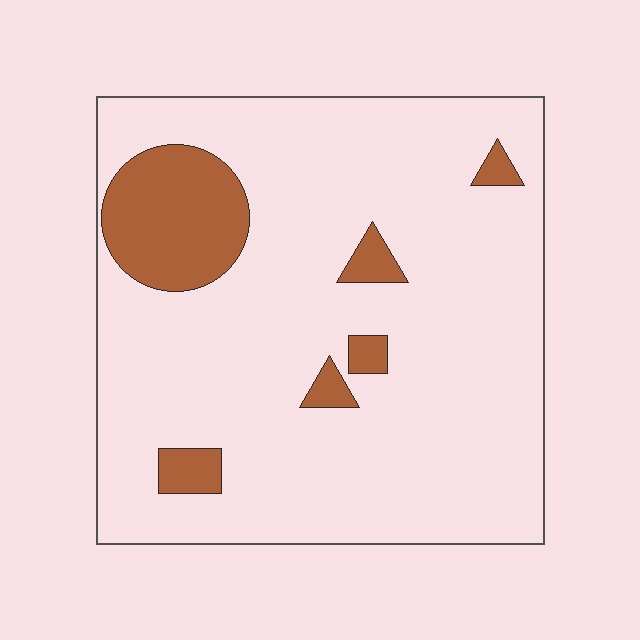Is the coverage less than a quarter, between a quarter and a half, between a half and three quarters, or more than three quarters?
Less than a quarter.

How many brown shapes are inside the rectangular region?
6.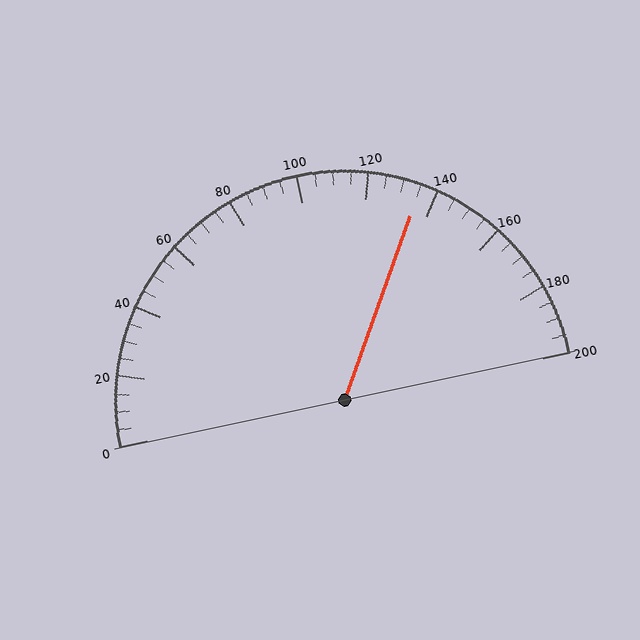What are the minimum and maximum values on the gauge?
The gauge ranges from 0 to 200.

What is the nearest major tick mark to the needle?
The nearest major tick mark is 140.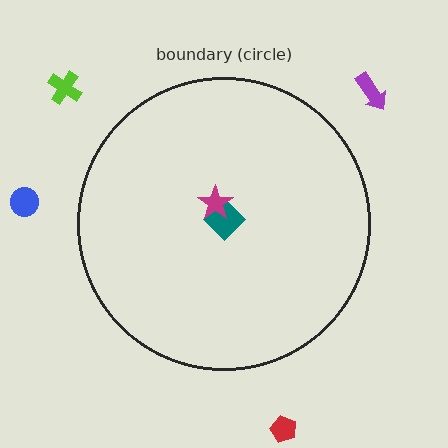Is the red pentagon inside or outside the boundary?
Outside.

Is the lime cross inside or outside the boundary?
Outside.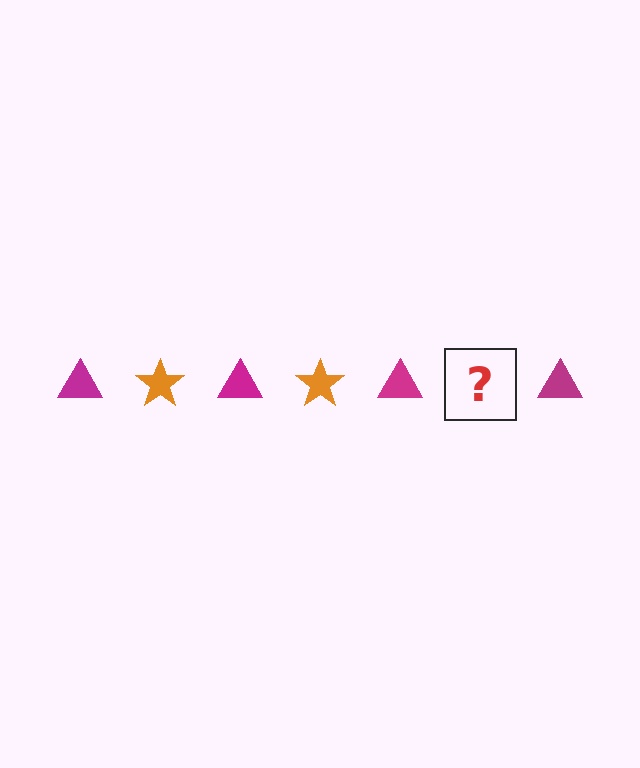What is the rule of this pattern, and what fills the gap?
The rule is that the pattern alternates between magenta triangle and orange star. The gap should be filled with an orange star.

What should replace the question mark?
The question mark should be replaced with an orange star.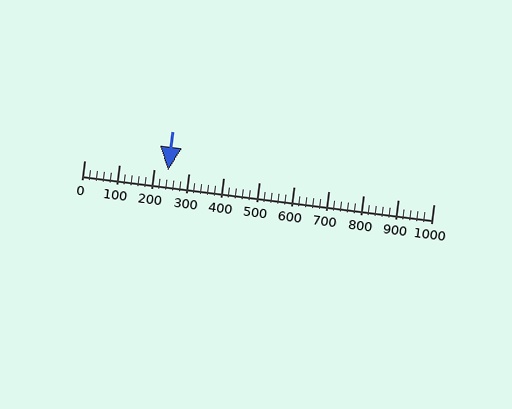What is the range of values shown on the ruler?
The ruler shows values from 0 to 1000.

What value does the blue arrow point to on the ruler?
The blue arrow points to approximately 240.